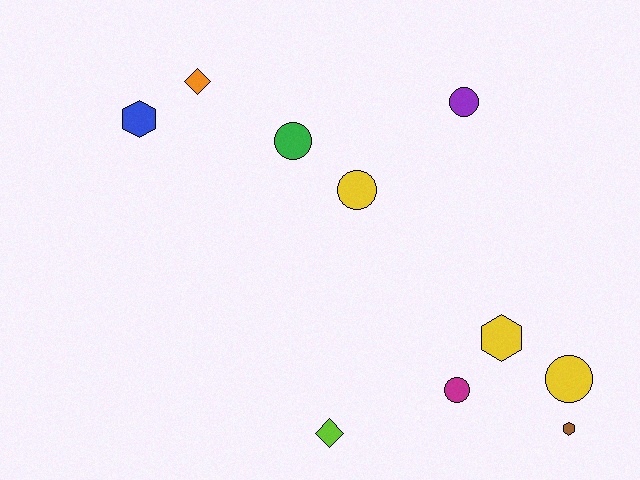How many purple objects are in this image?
There is 1 purple object.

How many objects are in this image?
There are 10 objects.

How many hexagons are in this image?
There are 3 hexagons.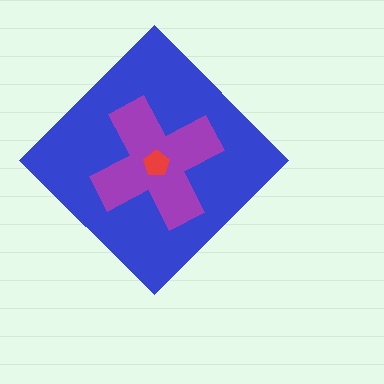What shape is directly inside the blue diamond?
The purple cross.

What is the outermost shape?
The blue diamond.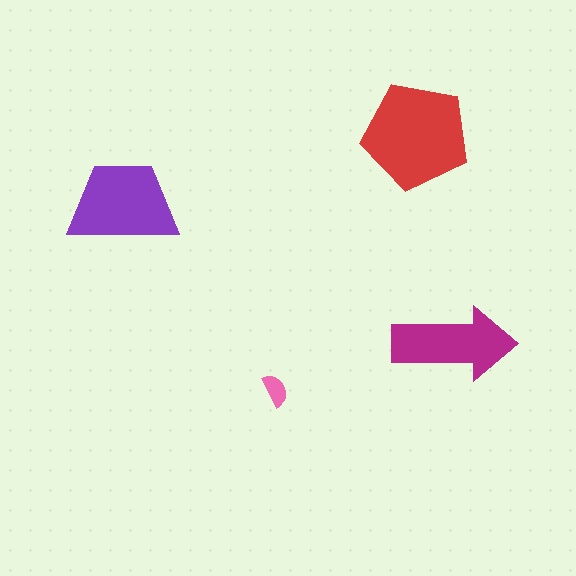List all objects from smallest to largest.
The pink semicircle, the magenta arrow, the purple trapezoid, the red pentagon.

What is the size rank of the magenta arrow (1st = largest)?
3rd.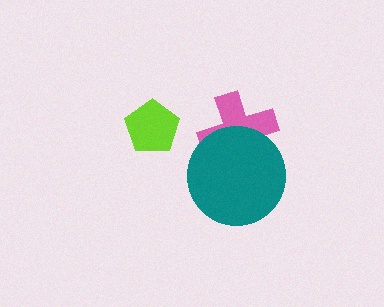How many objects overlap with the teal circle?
1 object overlaps with the teal circle.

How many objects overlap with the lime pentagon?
0 objects overlap with the lime pentagon.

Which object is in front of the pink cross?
The teal circle is in front of the pink cross.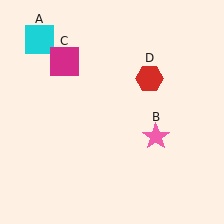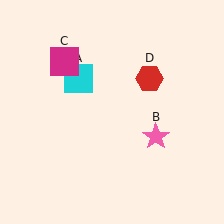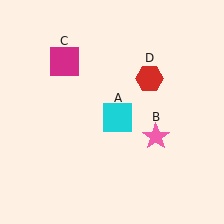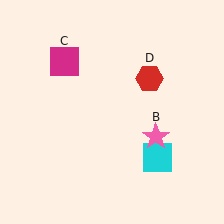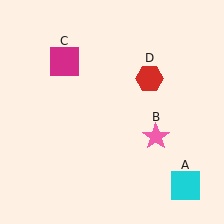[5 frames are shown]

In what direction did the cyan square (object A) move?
The cyan square (object A) moved down and to the right.